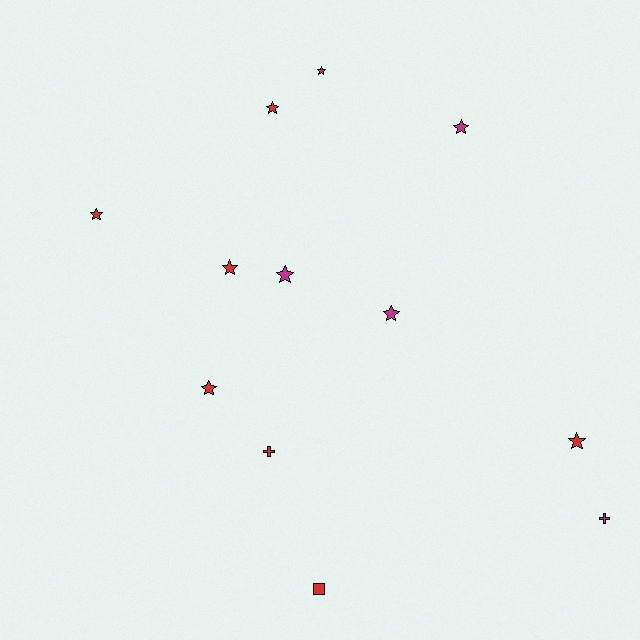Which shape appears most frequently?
Star, with 9 objects.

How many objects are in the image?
There are 12 objects.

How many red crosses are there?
There is 1 red cross.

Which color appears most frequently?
Red, with 8 objects.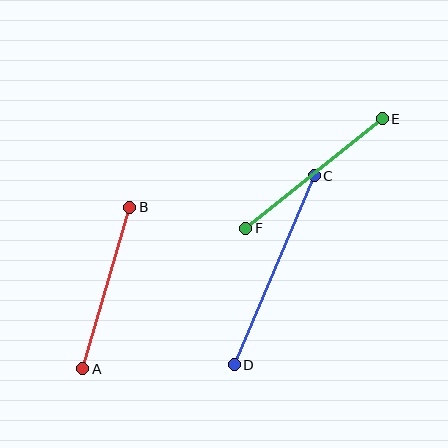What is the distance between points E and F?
The distance is approximately 175 pixels.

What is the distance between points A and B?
The distance is approximately 168 pixels.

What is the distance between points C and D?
The distance is approximately 205 pixels.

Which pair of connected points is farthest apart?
Points C and D are farthest apart.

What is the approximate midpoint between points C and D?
The midpoint is at approximately (274, 270) pixels.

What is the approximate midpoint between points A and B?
The midpoint is at approximately (106, 288) pixels.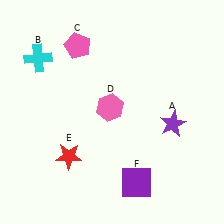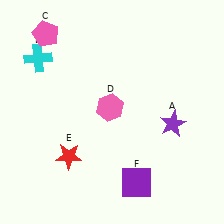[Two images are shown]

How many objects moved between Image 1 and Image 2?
1 object moved between the two images.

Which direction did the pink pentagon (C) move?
The pink pentagon (C) moved left.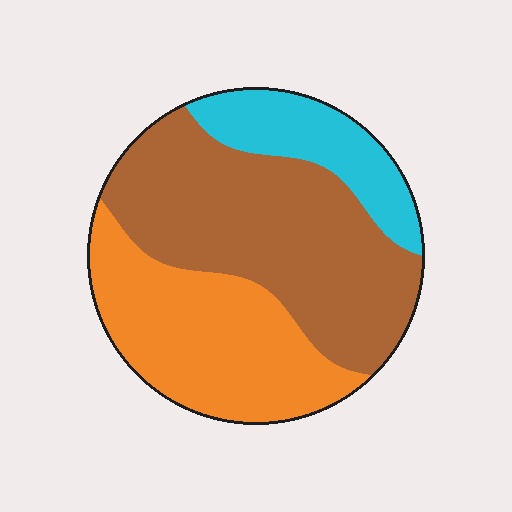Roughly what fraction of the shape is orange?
Orange covers 35% of the shape.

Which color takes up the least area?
Cyan, at roughly 15%.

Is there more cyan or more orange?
Orange.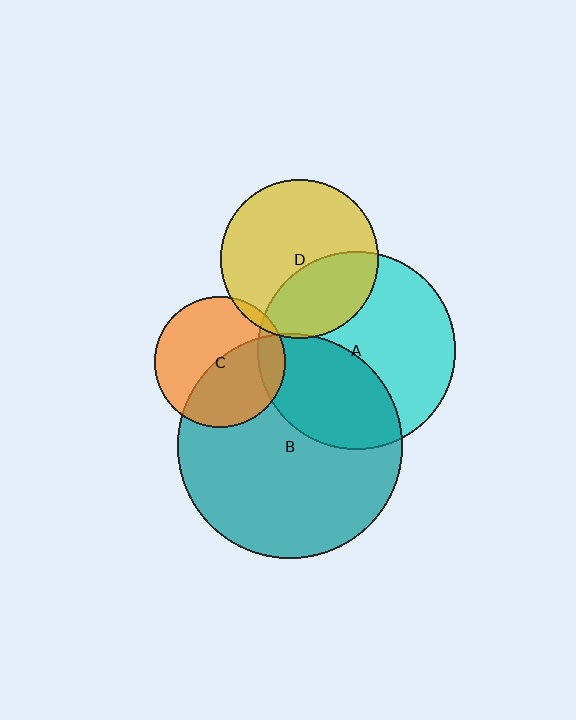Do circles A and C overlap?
Yes.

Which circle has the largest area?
Circle B (teal).